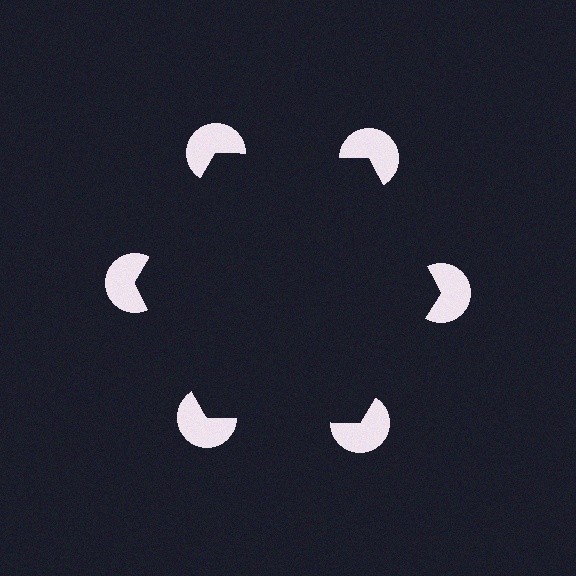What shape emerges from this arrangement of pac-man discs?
An illusory hexagon — its edges are inferred from the aligned wedge cuts in the pac-man discs, not physically drawn.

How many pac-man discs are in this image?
There are 6 — one at each vertex of the illusory hexagon.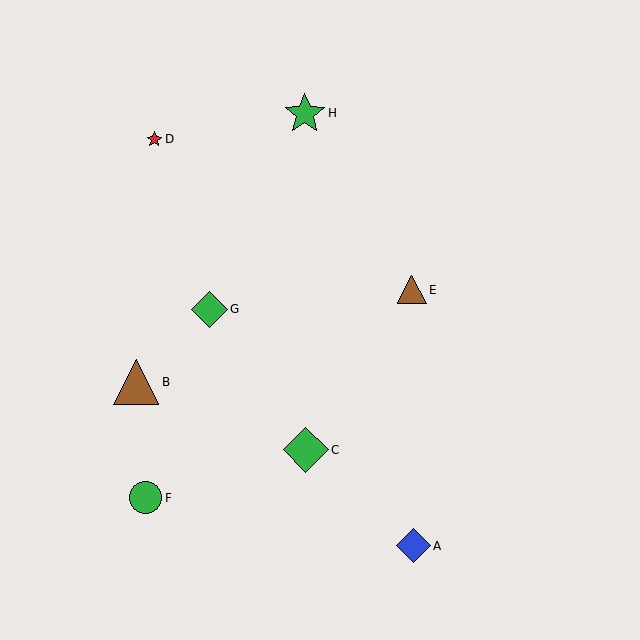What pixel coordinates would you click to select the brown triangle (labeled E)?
Click at (412, 290) to select the brown triangle E.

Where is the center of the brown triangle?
The center of the brown triangle is at (412, 290).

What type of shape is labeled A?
Shape A is a blue diamond.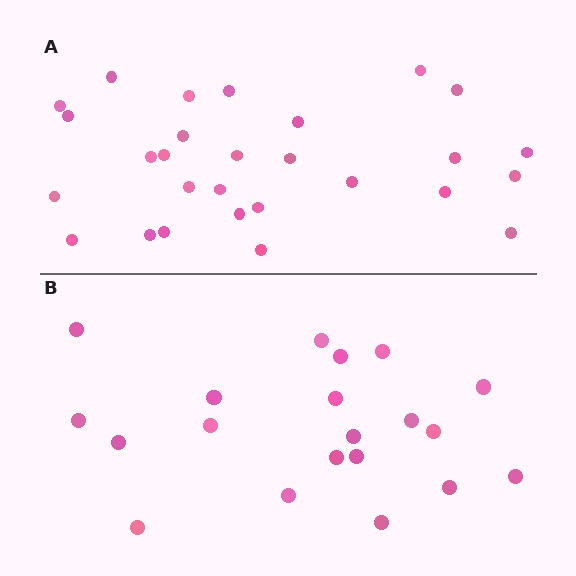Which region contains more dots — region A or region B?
Region A (the top region) has more dots.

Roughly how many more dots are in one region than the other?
Region A has roughly 8 or so more dots than region B.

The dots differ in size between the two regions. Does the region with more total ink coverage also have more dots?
No. Region B has more total ink coverage because its dots are larger, but region A actually contains more individual dots. Total area can be misleading — the number of items is what matters here.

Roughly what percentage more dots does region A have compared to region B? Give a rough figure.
About 40% more.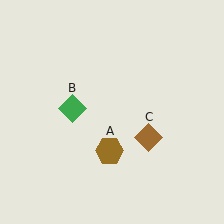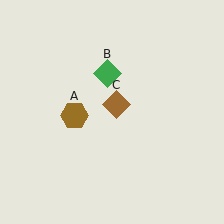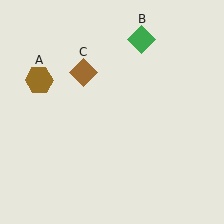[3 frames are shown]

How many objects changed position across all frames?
3 objects changed position: brown hexagon (object A), green diamond (object B), brown diamond (object C).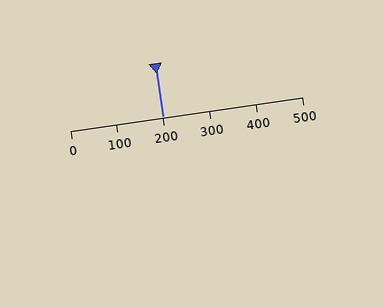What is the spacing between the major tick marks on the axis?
The major ticks are spaced 100 apart.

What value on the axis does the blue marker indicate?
The marker indicates approximately 200.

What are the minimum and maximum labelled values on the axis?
The axis runs from 0 to 500.